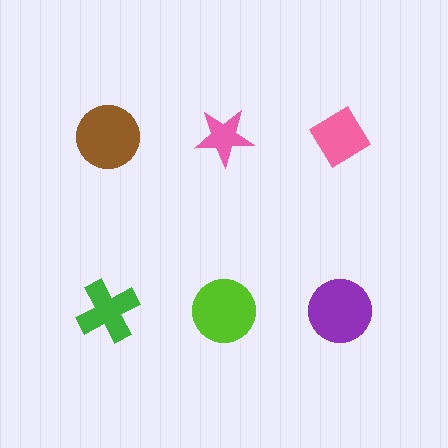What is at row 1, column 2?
A pink star.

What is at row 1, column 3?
A pink diamond.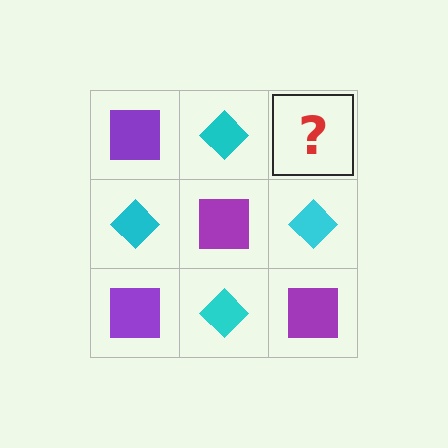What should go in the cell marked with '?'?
The missing cell should contain a purple square.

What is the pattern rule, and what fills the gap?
The rule is that it alternates purple square and cyan diamond in a checkerboard pattern. The gap should be filled with a purple square.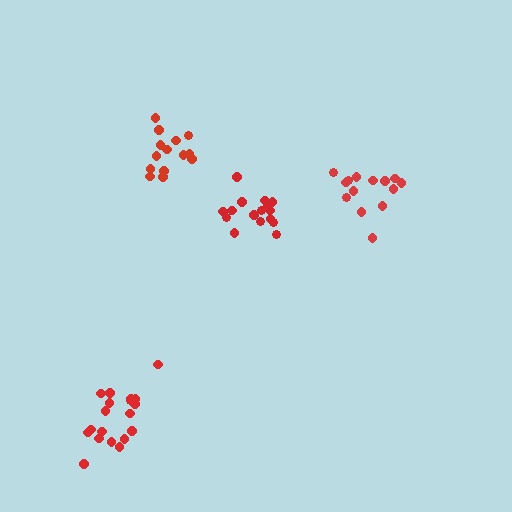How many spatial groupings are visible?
There are 4 spatial groupings.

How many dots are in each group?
Group 1: 14 dots, Group 2: 16 dots, Group 3: 14 dots, Group 4: 19 dots (63 total).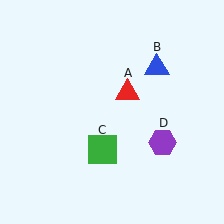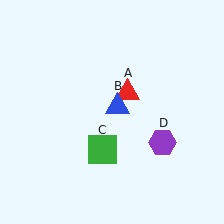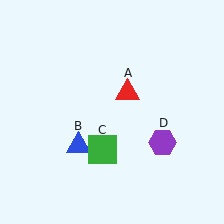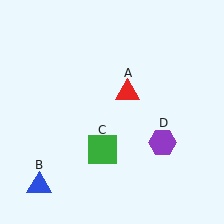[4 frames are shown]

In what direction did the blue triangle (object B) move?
The blue triangle (object B) moved down and to the left.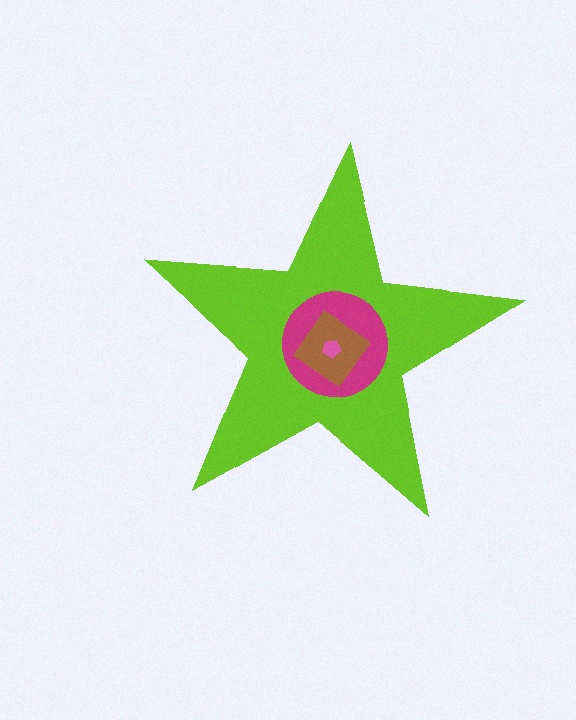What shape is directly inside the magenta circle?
The brown diamond.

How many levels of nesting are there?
4.